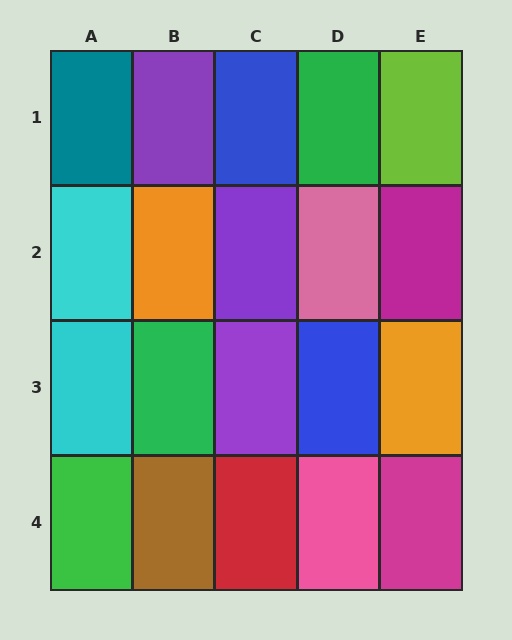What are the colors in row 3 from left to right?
Cyan, green, purple, blue, orange.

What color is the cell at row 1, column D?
Green.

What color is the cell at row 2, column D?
Pink.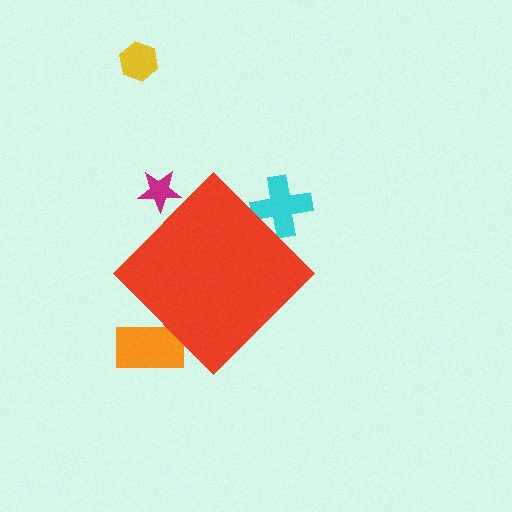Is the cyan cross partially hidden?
Yes, the cyan cross is partially hidden behind the red diamond.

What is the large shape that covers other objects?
A red diamond.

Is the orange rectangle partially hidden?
Yes, the orange rectangle is partially hidden behind the red diamond.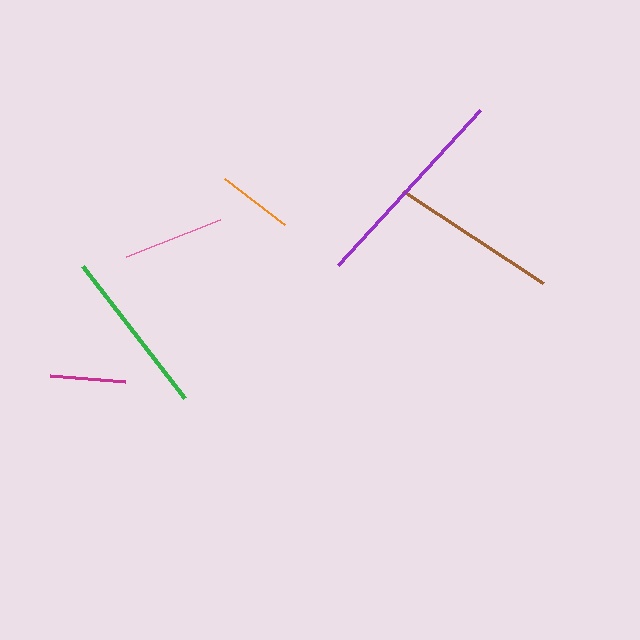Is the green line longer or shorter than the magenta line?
The green line is longer than the magenta line.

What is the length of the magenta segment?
The magenta segment is approximately 75 pixels long.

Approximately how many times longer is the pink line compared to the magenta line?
The pink line is approximately 1.4 times the length of the magenta line.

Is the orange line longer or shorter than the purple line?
The purple line is longer than the orange line.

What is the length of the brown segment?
The brown segment is approximately 168 pixels long.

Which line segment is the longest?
The purple line is the longest at approximately 211 pixels.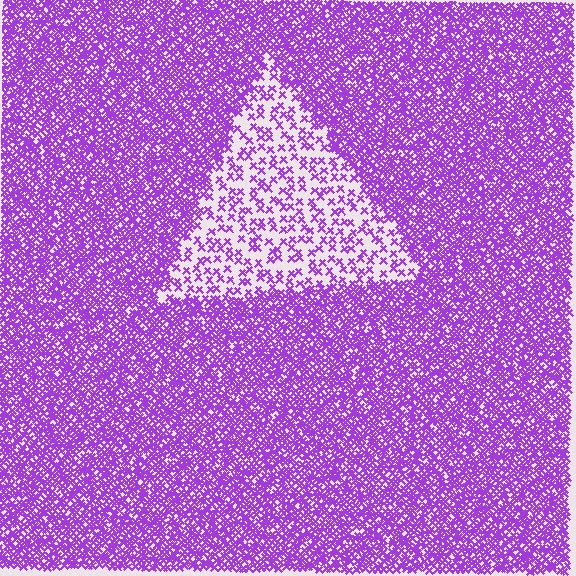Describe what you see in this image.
The image contains small purple elements arranged at two different densities. A triangle-shaped region is visible where the elements are less densely packed than the surrounding area.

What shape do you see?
I see a triangle.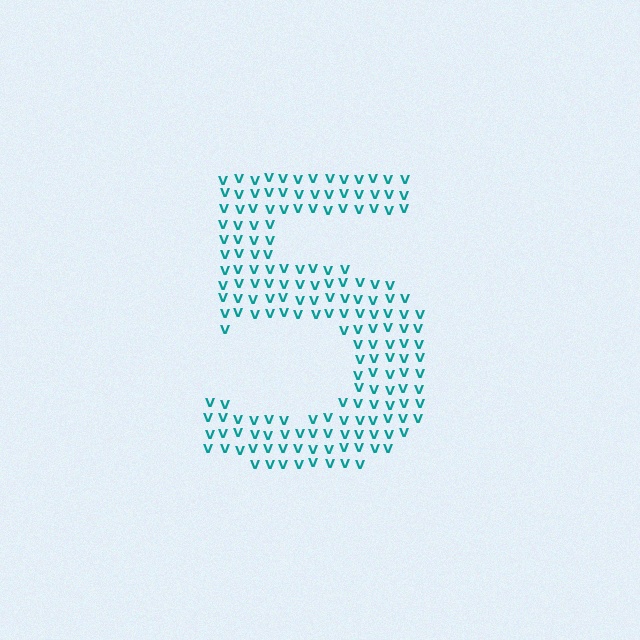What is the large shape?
The large shape is the digit 5.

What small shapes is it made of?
It is made of small letter V's.